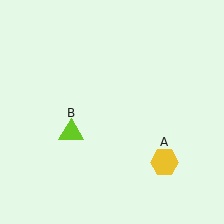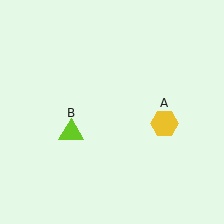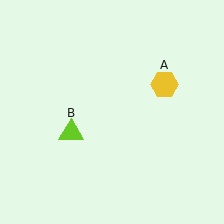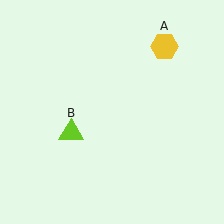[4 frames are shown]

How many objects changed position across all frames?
1 object changed position: yellow hexagon (object A).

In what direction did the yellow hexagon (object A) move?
The yellow hexagon (object A) moved up.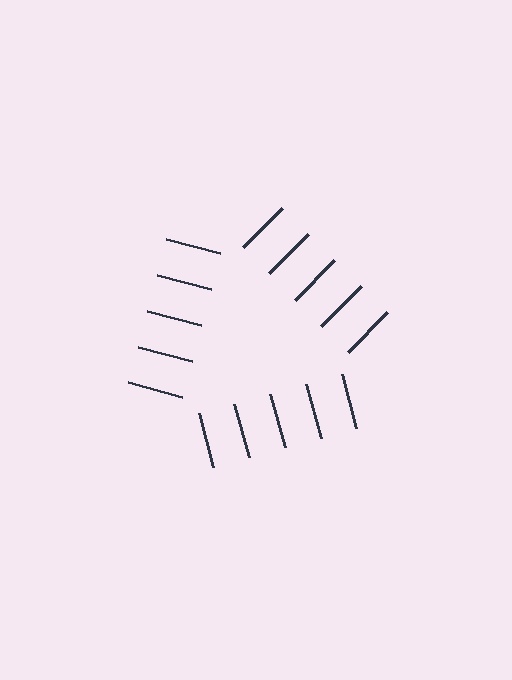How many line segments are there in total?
15 — 5 along each of the 3 edges.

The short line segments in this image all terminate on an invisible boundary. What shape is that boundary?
An illusory triangle — the line segments terminate on its edges but no continuous stroke is drawn.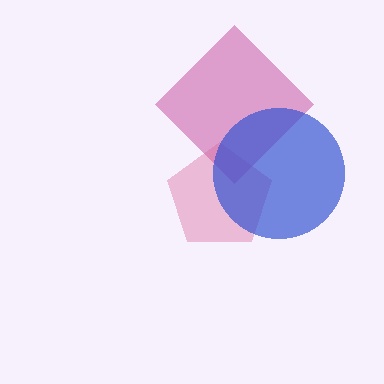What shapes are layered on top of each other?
The layered shapes are: a magenta diamond, a pink pentagon, a blue circle.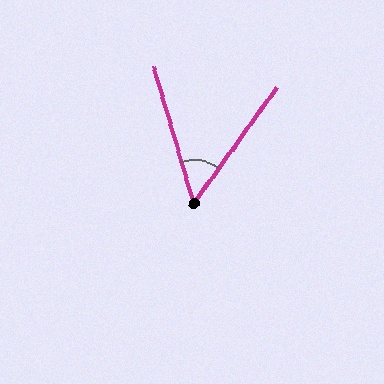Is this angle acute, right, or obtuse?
It is acute.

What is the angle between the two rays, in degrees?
Approximately 52 degrees.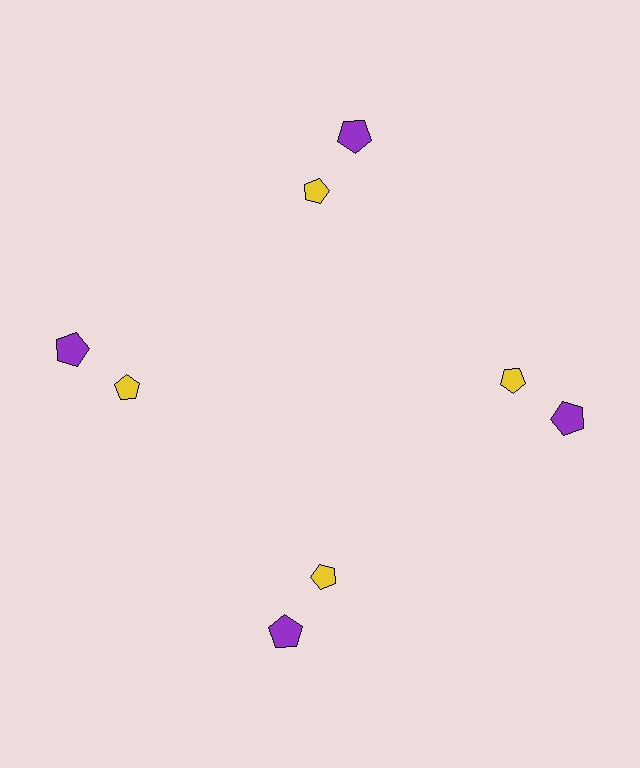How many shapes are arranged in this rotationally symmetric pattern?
There are 8 shapes, arranged in 4 groups of 2.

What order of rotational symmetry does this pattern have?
This pattern has 4-fold rotational symmetry.